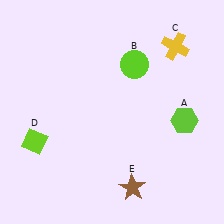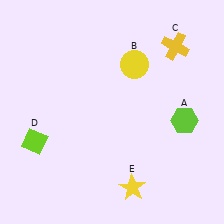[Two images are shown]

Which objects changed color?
B changed from lime to yellow. E changed from brown to yellow.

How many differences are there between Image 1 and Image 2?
There are 2 differences between the two images.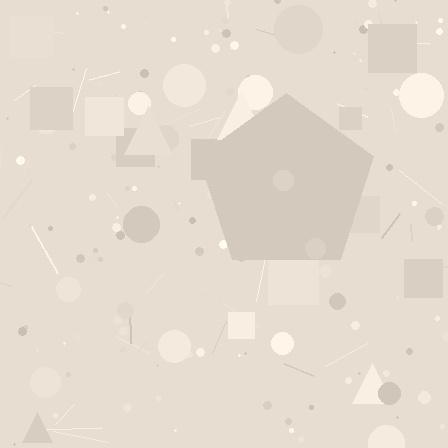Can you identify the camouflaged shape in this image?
The camouflaged shape is a pentagon.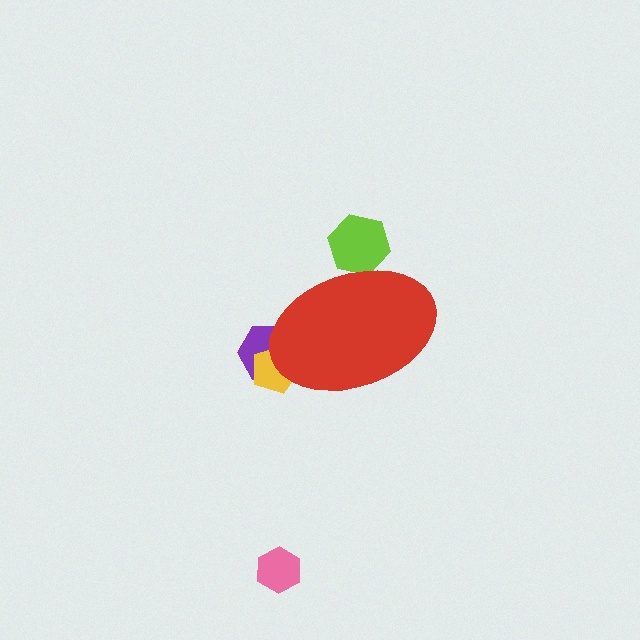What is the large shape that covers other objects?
A red ellipse.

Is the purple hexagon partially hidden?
Yes, the purple hexagon is partially hidden behind the red ellipse.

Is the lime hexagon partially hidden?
Yes, the lime hexagon is partially hidden behind the red ellipse.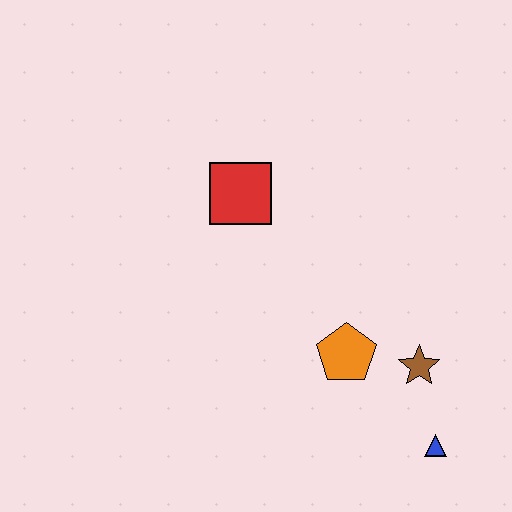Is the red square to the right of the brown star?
No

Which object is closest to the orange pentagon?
The brown star is closest to the orange pentagon.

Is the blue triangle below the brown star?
Yes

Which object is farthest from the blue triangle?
The red square is farthest from the blue triangle.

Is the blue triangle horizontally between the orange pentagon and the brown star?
No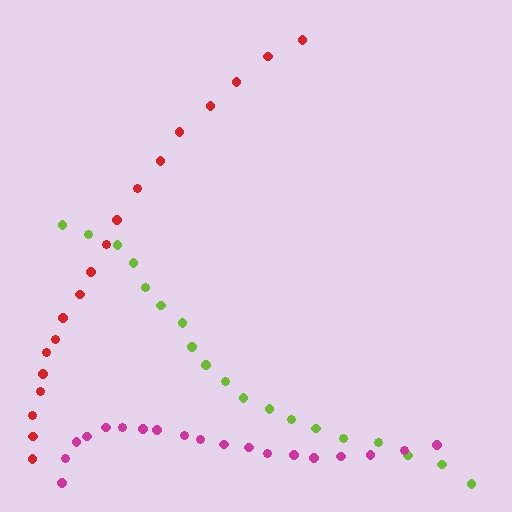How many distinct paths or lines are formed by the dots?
There are 3 distinct paths.